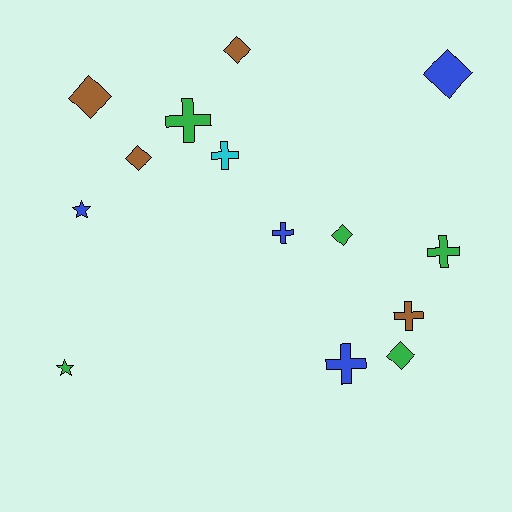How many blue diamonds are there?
There is 1 blue diamond.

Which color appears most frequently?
Green, with 5 objects.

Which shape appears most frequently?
Cross, with 6 objects.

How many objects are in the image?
There are 14 objects.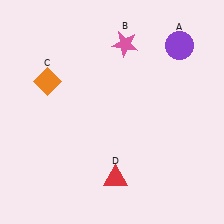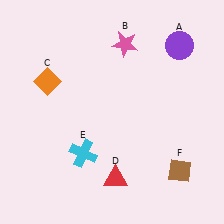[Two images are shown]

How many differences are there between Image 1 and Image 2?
There are 2 differences between the two images.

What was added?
A cyan cross (E), a brown diamond (F) were added in Image 2.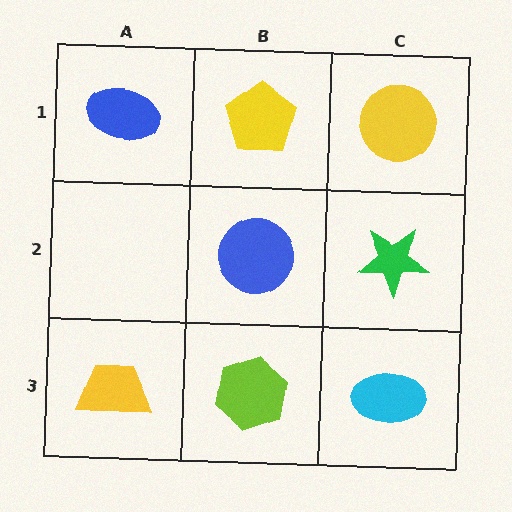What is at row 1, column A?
A blue ellipse.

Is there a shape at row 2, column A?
No, that cell is empty.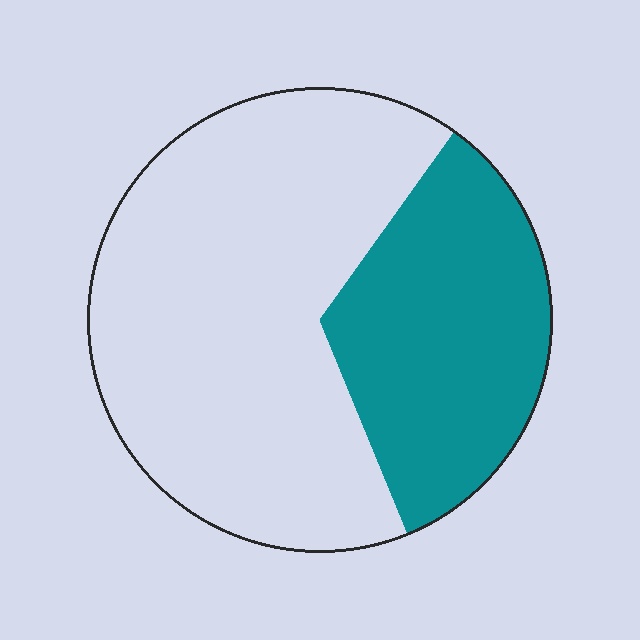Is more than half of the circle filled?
No.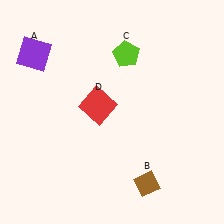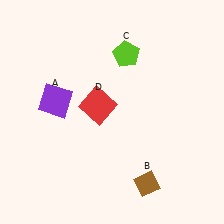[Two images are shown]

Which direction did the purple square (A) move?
The purple square (A) moved down.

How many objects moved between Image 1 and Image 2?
1 object moved between the two images.